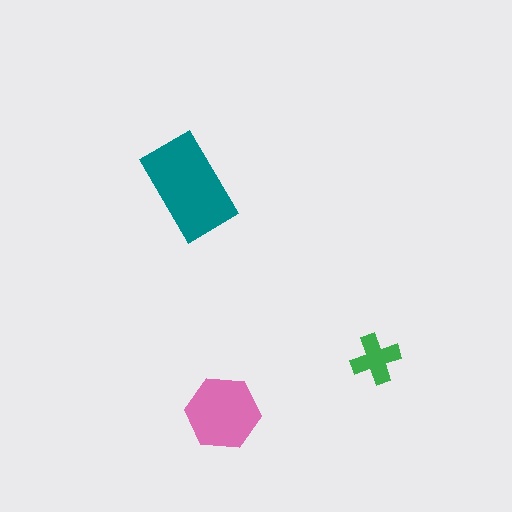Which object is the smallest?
The green cross.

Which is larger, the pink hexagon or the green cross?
The pink hexagon.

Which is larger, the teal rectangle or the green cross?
The teal rectangle.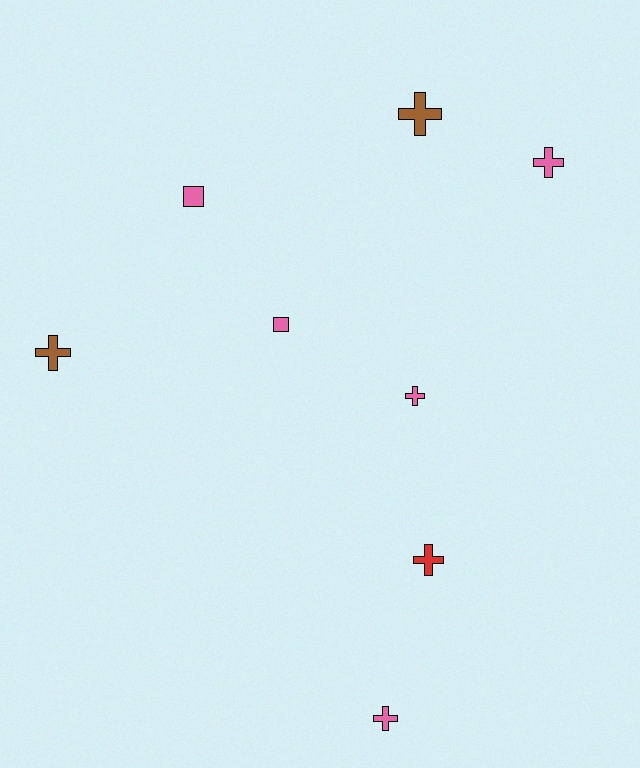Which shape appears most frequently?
Cross, with 6 objects.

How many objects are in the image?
There are 8 objects.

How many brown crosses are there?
There are 2 brown crosses.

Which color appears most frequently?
Pink, with 5 objects.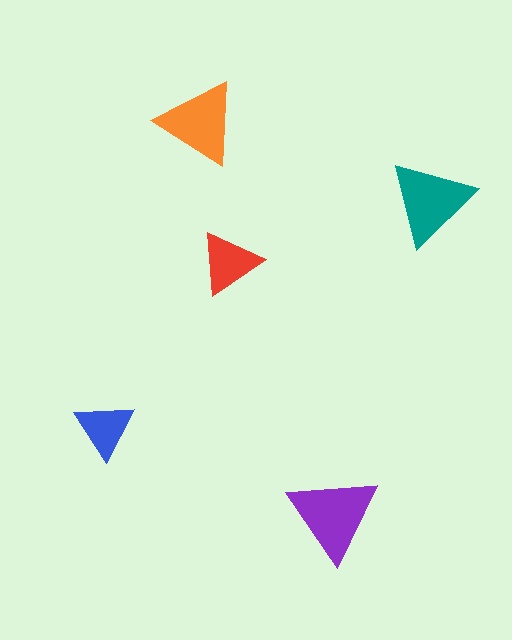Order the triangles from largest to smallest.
the purple one, the teal one, the orange one, the red one, the blue one.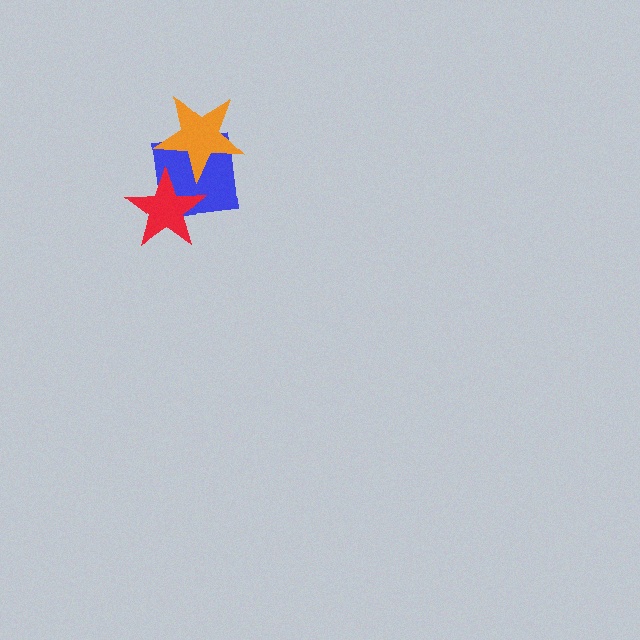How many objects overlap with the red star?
2 objects overlap with the red star.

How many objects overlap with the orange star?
2 objects overlap with the orange star.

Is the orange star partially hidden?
No, no other shape covers it.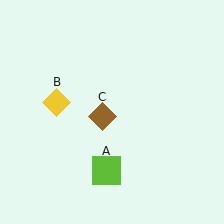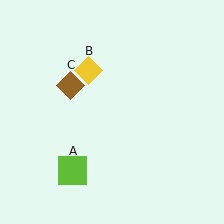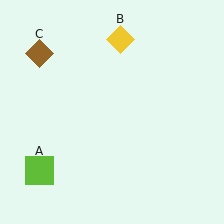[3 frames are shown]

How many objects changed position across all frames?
3 objects changed position: lime square (object A), yellow diamond (object B), brown diamond (object C).